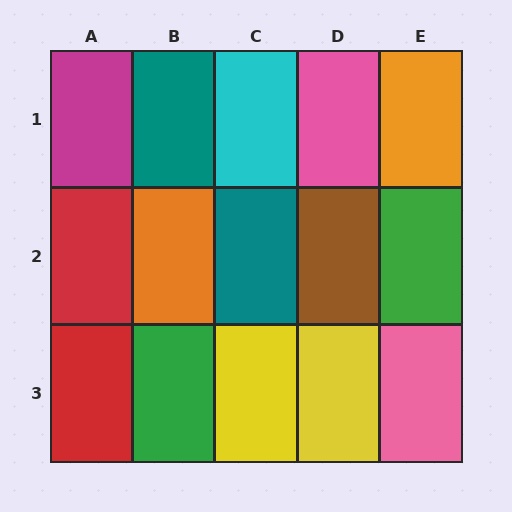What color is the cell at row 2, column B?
Orange.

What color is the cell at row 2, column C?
Teal.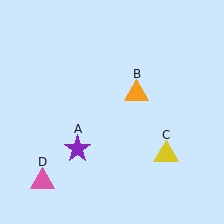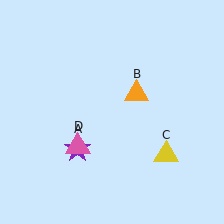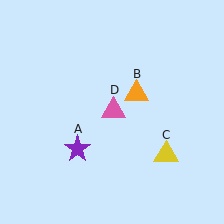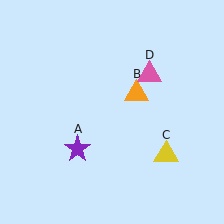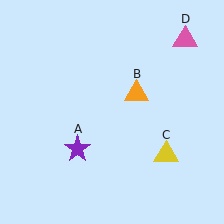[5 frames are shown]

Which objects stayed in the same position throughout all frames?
Purple star (object A) and orange triangle (object B) and yellow triangle (object C) remained stationary.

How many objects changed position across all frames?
1 object changed position: pink triangle (object D).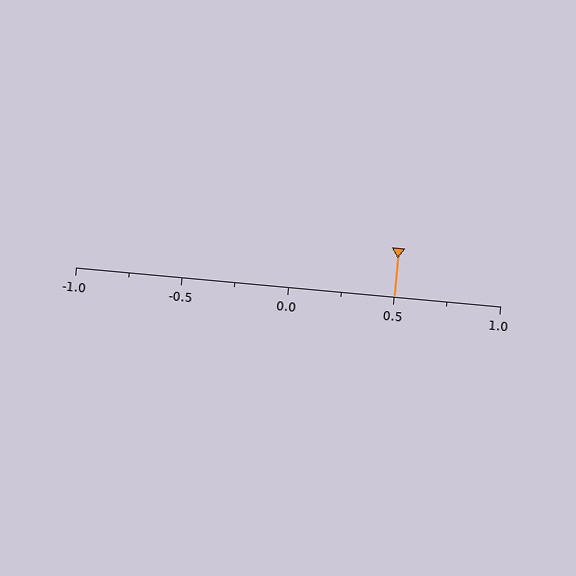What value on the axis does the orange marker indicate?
The marker indicates approximately 0.5.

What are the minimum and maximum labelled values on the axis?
The axis runs from -1.0 to 1.0.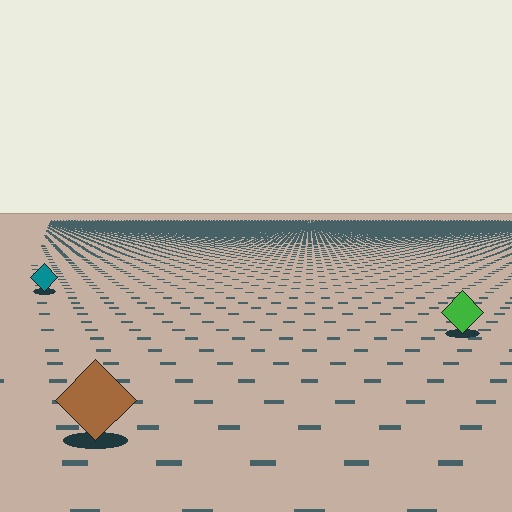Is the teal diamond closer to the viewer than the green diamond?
No. The green diamond is closer — you can tell from the texture gradient: the ground texture is coarser near it.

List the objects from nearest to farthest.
From nearest to farthest: the brown diamond, the green diamond, the teal diamond.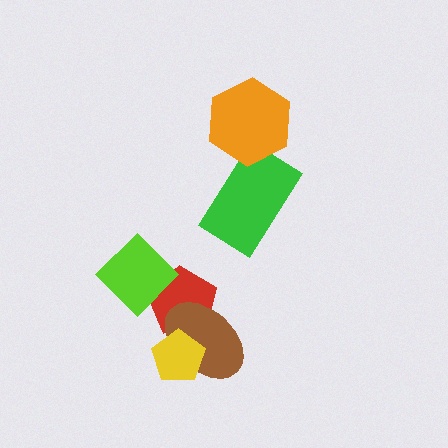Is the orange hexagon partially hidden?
No, no other shape covers it.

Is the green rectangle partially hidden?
Yes, it is partially covered by another shape.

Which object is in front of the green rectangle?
The orange hexagon is in front of the green rectangle.